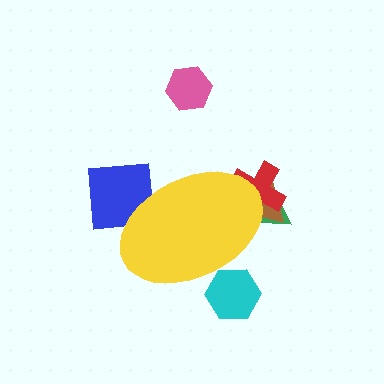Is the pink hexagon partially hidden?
No, the pink hexagon is fully visible.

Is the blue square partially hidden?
Yes, the blue square is partially hidden behind the yellow ellipse.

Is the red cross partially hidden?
Yes, the red cross is partially hidden behind the yellow ellipse.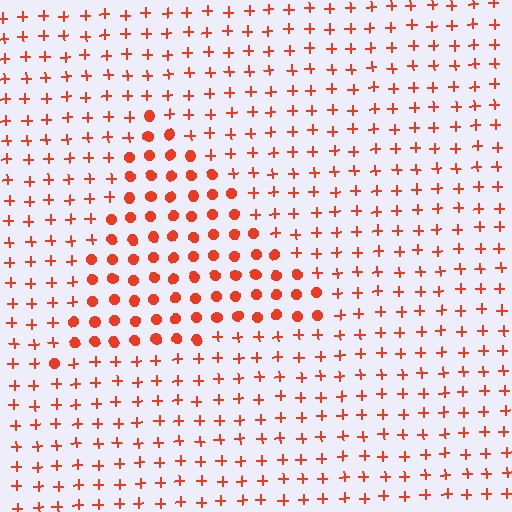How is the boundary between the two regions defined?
The boundary is defined by a change in element shape: circles inside vs. plus signs outside. All elements share the same color and spacing.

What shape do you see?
I see a triangle.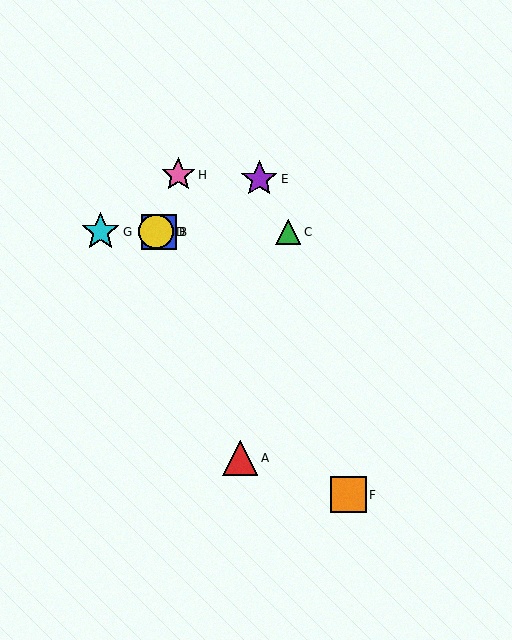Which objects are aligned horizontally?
Objects B, C, D, G are aligned horizontally.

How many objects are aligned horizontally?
4 objects (B, C, D, G) are aligned horizontally.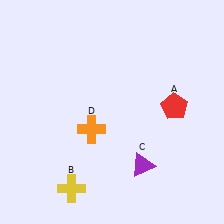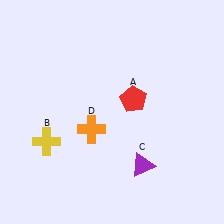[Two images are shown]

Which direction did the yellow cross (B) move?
The yellow cross (B) moved up.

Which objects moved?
The objects that moved are: the red pentagon (A), the yellow cross (B).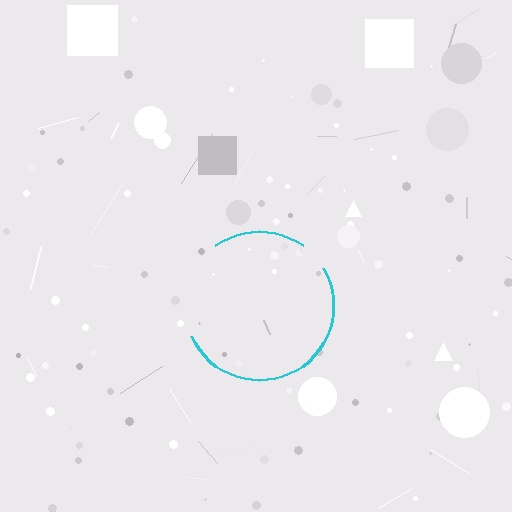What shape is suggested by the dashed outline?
The dashed outline suggests a circle.